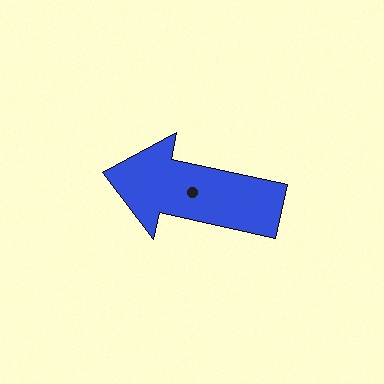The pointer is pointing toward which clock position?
Roughly 9 o'clock.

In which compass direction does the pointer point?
West.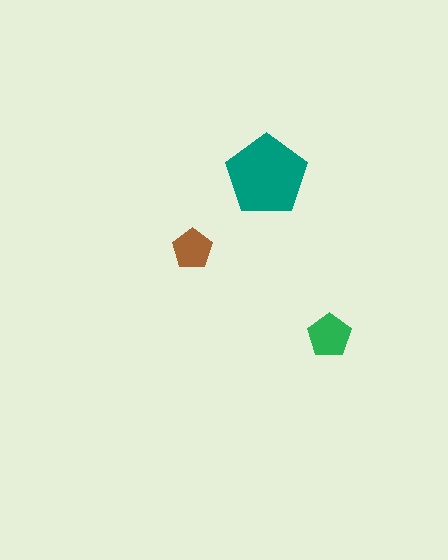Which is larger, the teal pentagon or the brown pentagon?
The teal one.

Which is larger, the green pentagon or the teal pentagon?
The teal one.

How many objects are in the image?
There are 3 objects in the image.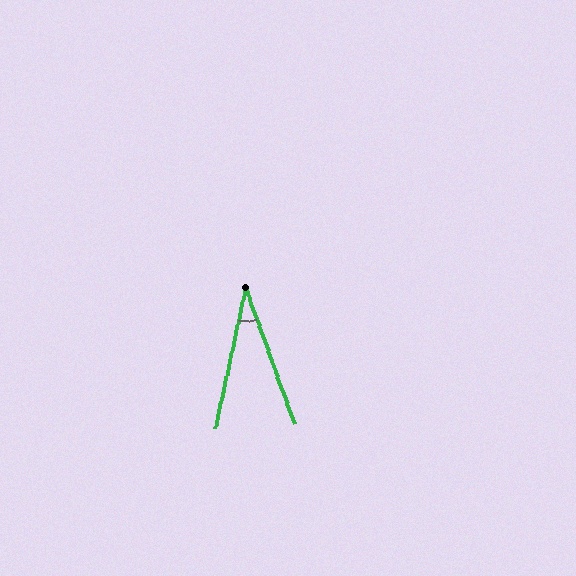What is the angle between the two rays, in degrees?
Approximately 32 degrees.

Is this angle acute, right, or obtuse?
It is acute.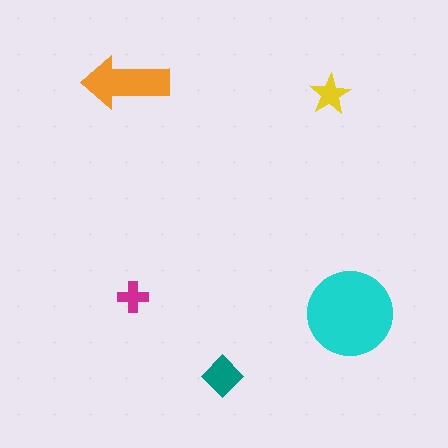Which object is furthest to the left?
The orange arrow is leftmost.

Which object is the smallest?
The magenta cross.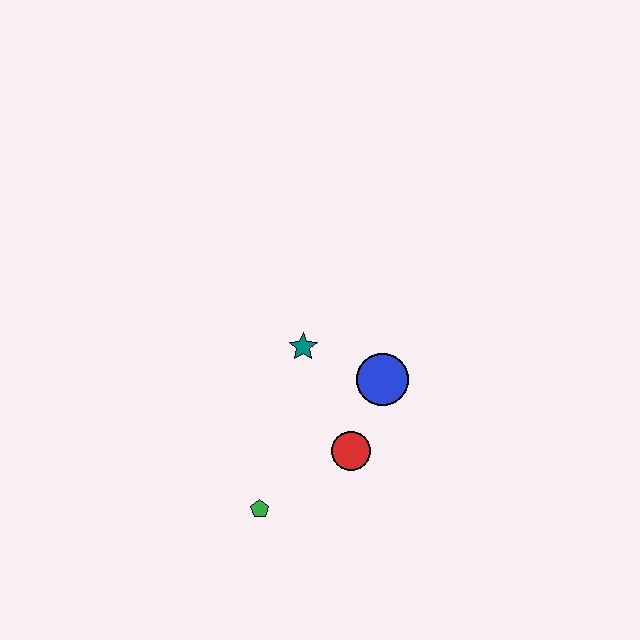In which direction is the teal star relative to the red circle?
The teal star is above the red circle.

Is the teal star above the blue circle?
Yes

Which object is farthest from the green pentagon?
The blue circle is farthest from the green pentagon.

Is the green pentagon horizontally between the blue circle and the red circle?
No